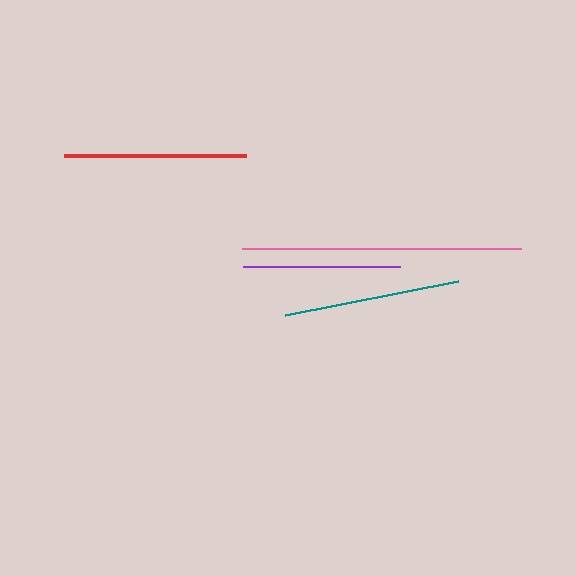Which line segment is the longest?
The pink line is the longest at approximately 278 pixels.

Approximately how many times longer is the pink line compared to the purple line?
The pink line is approximately 1.8 times the length of the purple line.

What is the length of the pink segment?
The pink segment is approximately 278 pixels long.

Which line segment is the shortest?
The purple line is the shortest at approximately 157 pixels.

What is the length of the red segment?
The red segment is approximately 182 pixels long.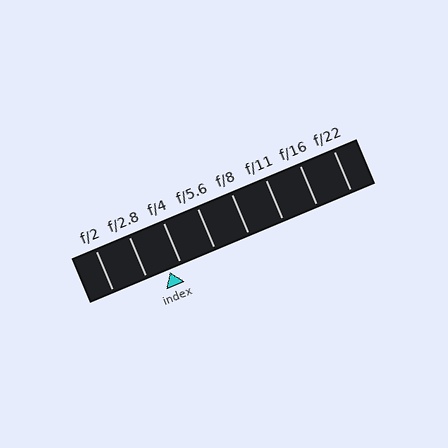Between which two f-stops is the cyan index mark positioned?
The index mark is between f/2.8 and f/4.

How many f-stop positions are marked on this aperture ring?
There are 8 f-stop positions marked.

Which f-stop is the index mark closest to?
The index mark is closest to f/4.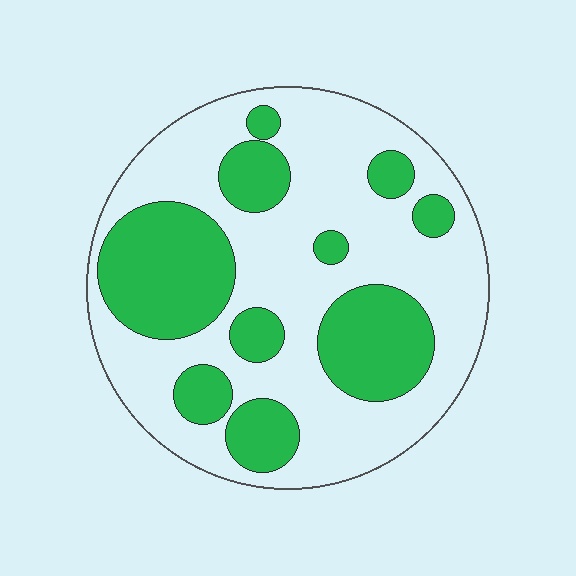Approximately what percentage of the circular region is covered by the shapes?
Approximately 35%.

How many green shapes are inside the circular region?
10.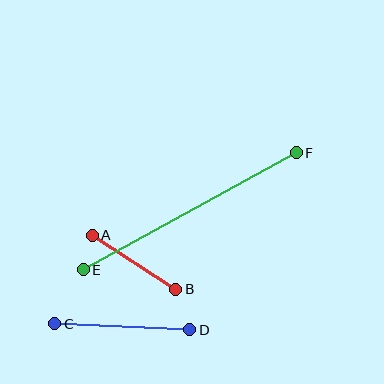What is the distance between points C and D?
The distance is approximately 135 pixels.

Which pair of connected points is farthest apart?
Points E and F are farthest apart.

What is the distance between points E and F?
The distance is approximately 243 pixels.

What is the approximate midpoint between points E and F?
The midpoint is at approximately (190, 211) pixels.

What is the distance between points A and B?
The distance is approximately 100 pixels.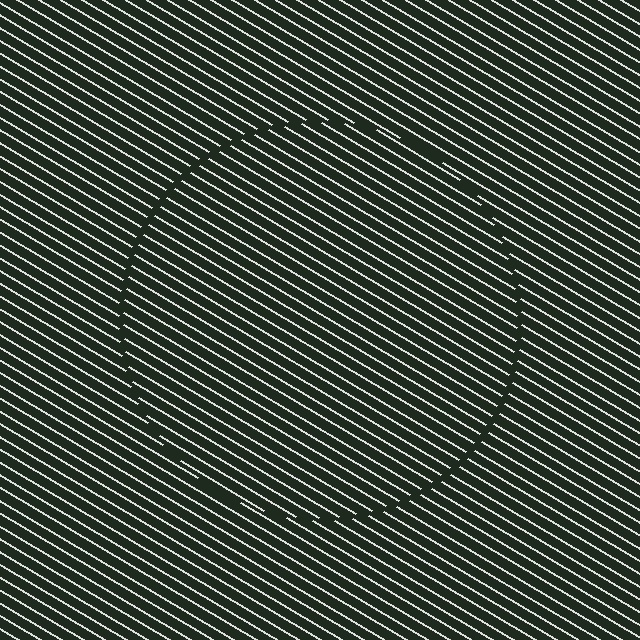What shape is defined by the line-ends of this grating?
An illusory circle. The interior of the shape contains the same grating, shifted by half a period — the contour is defined by the phase discontinuity where line-ends from the inner and outer gratings abut.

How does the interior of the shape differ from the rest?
The interior of the shape contains the same grating, shifted by half a period — the contour is defined by the phase discontinuity where line-ends from the inner and outer gratings abut.